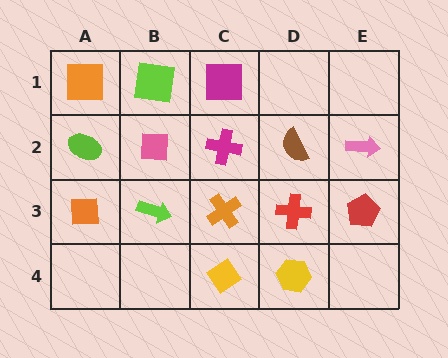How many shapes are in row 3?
5 shapes.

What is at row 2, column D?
A brown semicircle.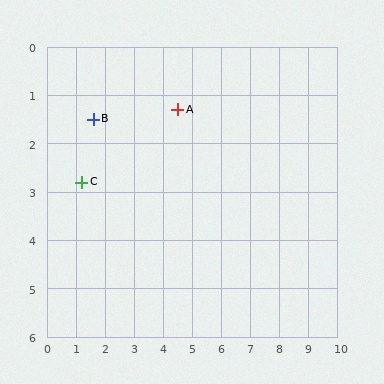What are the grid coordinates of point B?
Point B is at approximately (1.6, 1.5).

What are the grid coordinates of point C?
Point C is at approximately (1.2, 2.8).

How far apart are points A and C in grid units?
Points A and C are about 3.6 grid units apart.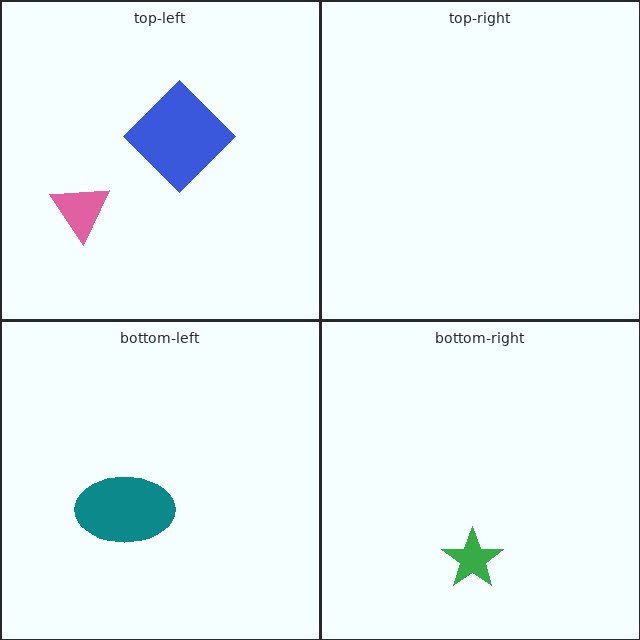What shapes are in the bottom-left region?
The teal ellipse.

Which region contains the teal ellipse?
The bottom-left region.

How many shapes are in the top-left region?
2.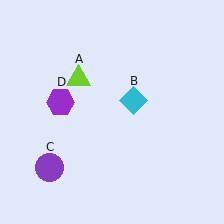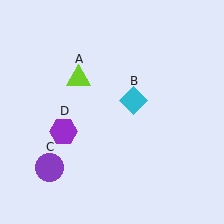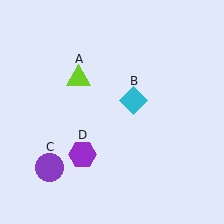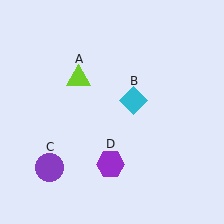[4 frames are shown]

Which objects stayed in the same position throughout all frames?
Lime triangle (object A) and cyan diamond (object B) and purple circle (object C) remained stationary.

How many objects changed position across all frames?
1 object changed position: purple hexagon (object D).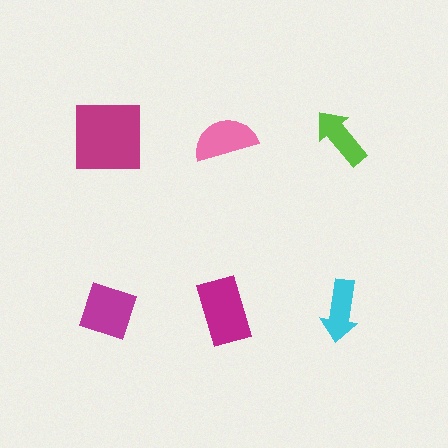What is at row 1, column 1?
A magenta square.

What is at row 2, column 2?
A magenta rectangle.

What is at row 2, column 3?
A cyan arrow.